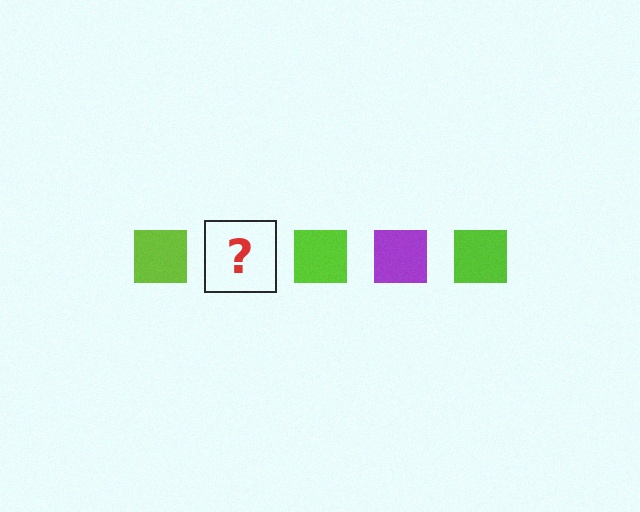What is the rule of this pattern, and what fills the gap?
The rule is that the pattern cycles through lime, purple squares. The gap should be filled with a purple square.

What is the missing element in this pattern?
The missing element is a purple square.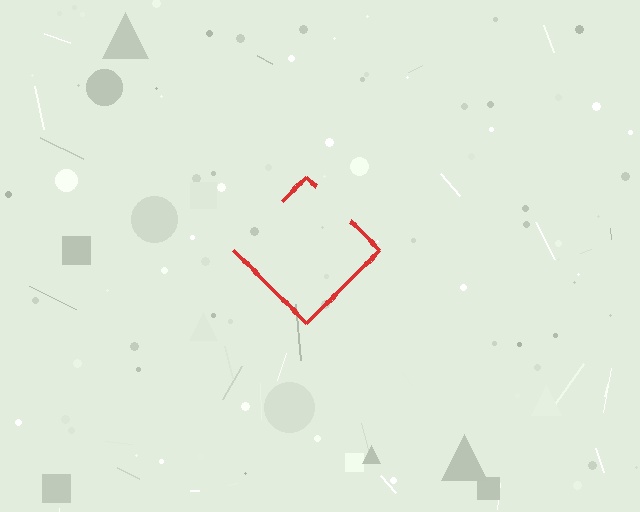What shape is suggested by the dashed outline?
The dashed outline suggests a diamond.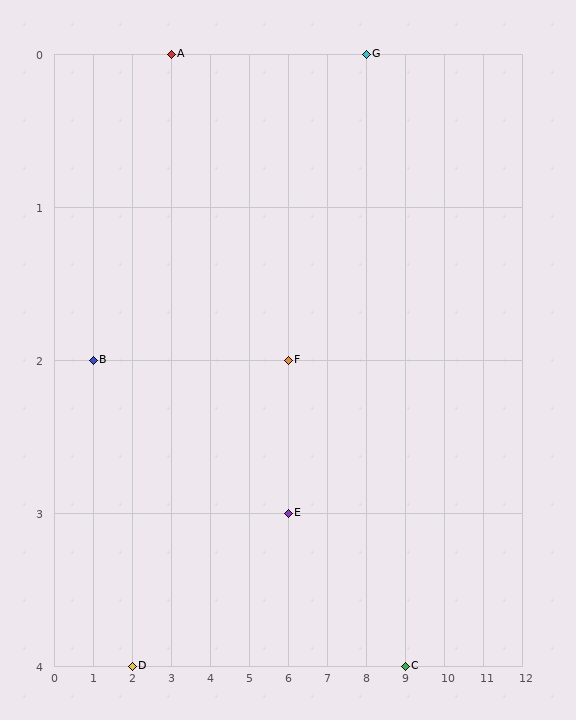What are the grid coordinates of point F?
Point F is at grid coordinates (6, 2).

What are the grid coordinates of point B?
Point B is at grid coordinates (1, 2).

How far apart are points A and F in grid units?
Points A and F are 3 columns and 2 rows apart (about 3.6 grid units diagonally).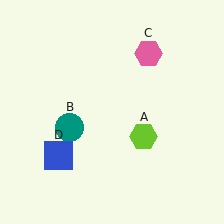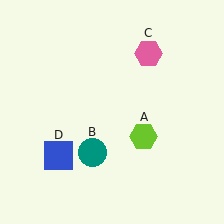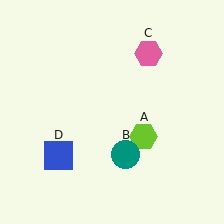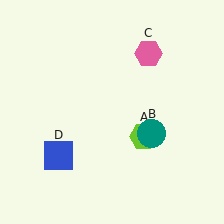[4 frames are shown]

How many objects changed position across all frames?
1 object changed position: teal circle (object B).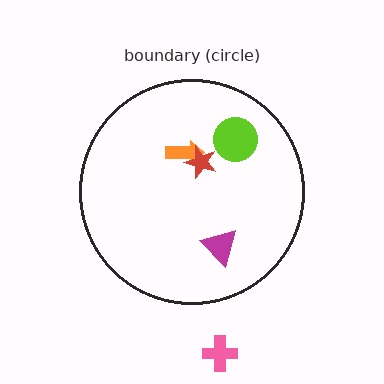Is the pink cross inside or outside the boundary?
Outside.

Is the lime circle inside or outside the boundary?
Inside.